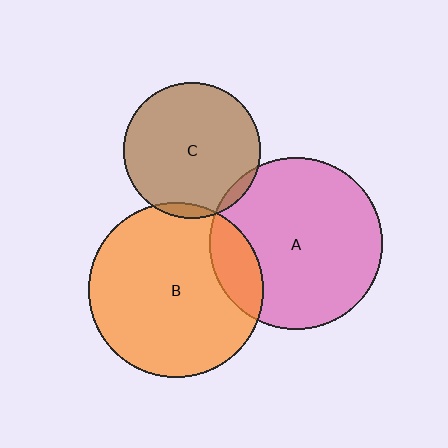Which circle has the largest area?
Circle B (orange).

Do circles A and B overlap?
Yes.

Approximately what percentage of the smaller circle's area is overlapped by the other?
Approximately 15%.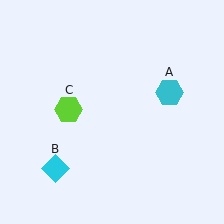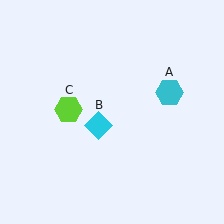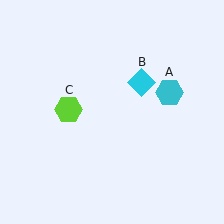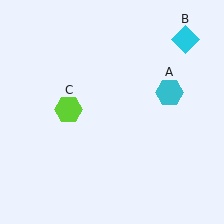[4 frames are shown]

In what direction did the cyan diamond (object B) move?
The cyan diamond (object B) moved up and to the right.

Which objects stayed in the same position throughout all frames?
Cyan hexagon (object A) and lime hexagon (object C) remained stationary.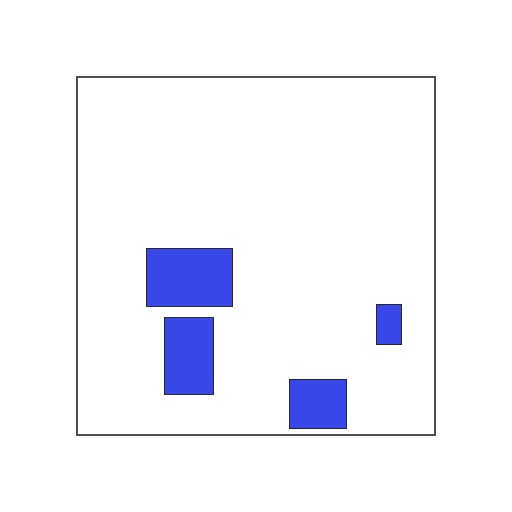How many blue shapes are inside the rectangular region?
4.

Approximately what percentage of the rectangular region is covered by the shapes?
Approximately 10%.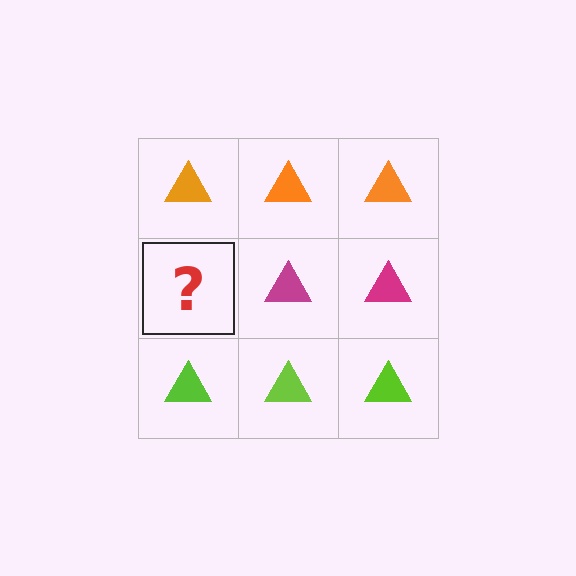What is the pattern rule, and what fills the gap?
The rule is that each row has a consistent color. The gap should be filled with a magenta triangle.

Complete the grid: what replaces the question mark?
The question mark should be replaced with a magenta triangle.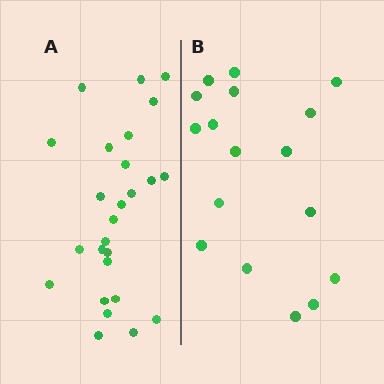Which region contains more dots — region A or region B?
Region A (the left region) has more dots.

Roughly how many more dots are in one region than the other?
Region A has roughly 8 or so more dots than region B.